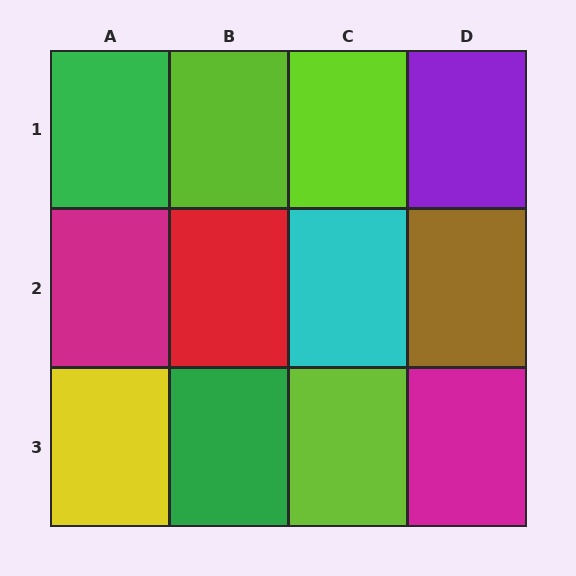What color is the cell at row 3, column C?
Lime.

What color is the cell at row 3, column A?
Yellow.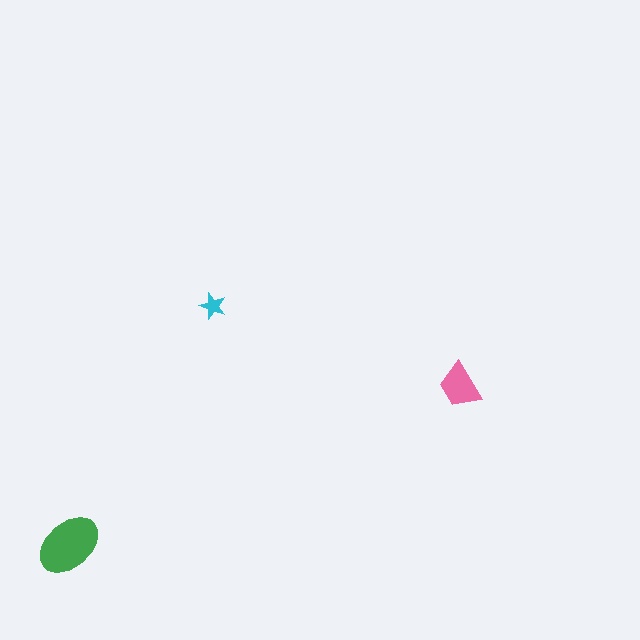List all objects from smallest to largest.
The cyan star, the pink trapezoid, the green ellipse.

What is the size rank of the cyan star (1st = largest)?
3rd.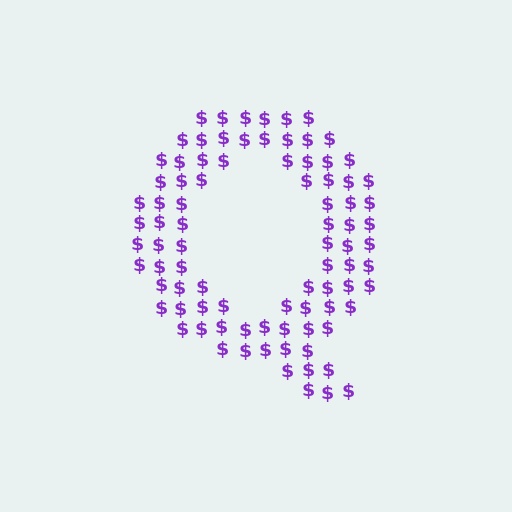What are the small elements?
The small elements are dollar signs.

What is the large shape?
The large shape is the letter Q.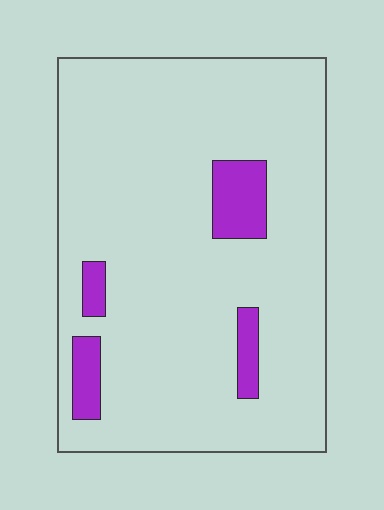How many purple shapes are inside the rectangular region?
4.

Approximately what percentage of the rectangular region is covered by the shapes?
Approximately 10%.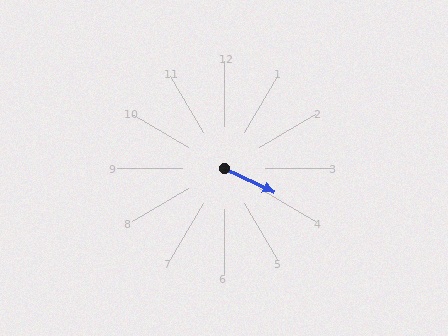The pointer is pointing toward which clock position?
Roughly 4 o'clock.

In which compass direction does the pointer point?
Southeast.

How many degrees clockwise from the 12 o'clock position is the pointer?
Approximately 115 degrees.